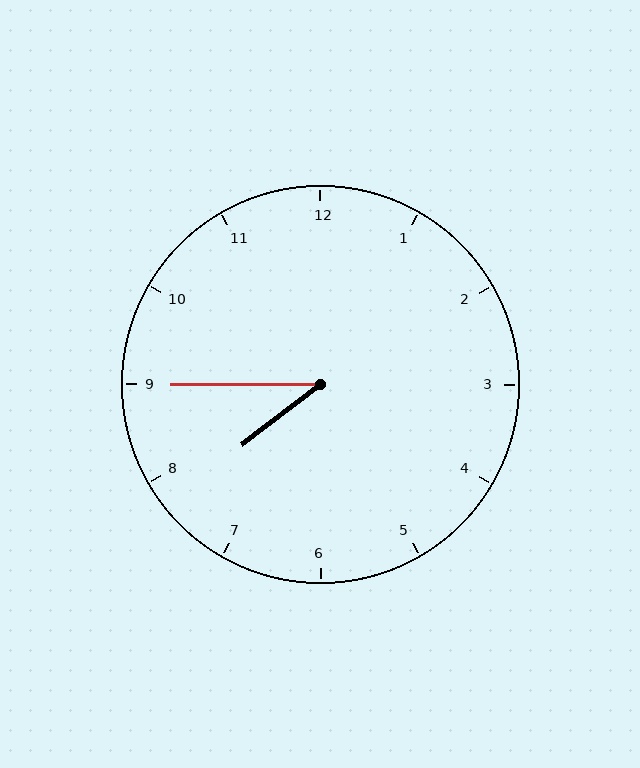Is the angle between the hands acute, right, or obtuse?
It is acute.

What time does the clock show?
7:45.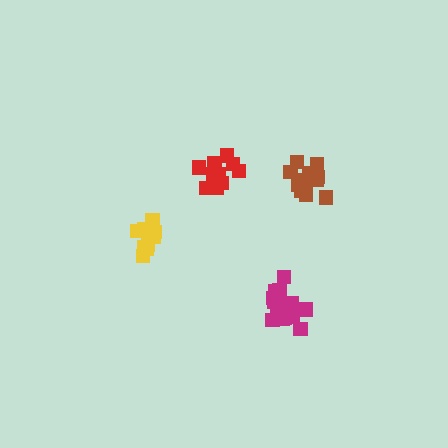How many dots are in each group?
Group 1: 16 dots, Group 2: 12 dots, Group 3: 12 dots, Group 4: 14 dots (54 total).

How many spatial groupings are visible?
There are 4 spatial groupings.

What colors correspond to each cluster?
The clusters are colored: magenta, red, yellow, brown.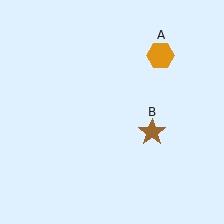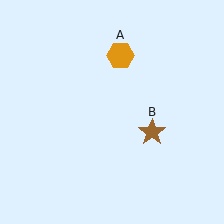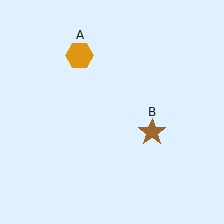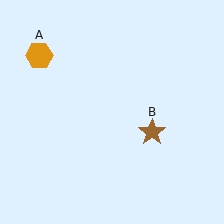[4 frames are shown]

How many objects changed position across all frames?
1 object changed position: orange hexagon (object A).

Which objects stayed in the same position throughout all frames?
Brown star (object B) remained stationary.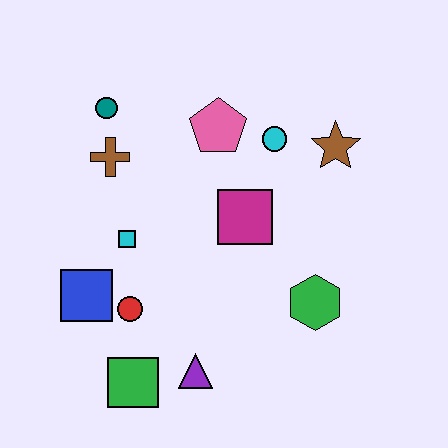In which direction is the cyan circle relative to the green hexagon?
The cyan circle is above the green hexagon.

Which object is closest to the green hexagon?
The magenta square is closest to the green hexagon.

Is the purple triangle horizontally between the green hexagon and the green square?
Yes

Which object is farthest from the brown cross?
The green hexagon is farthest from the brown cross.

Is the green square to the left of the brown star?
Yes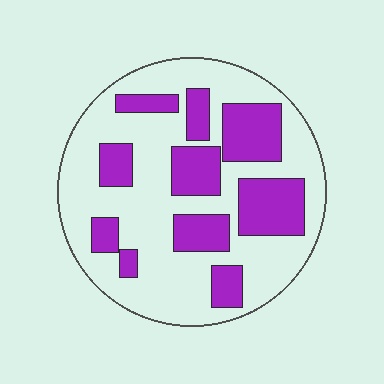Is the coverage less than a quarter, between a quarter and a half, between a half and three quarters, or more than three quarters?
Between a quarter and a half.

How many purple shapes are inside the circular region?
10.